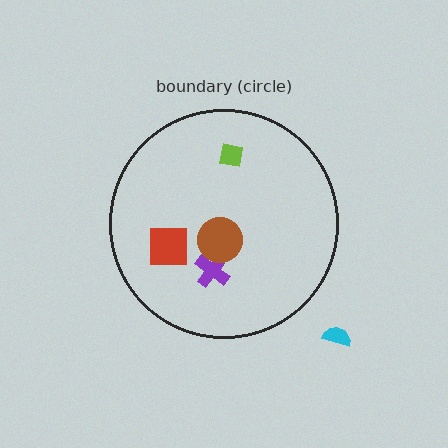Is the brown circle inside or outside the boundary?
Inside.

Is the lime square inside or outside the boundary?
Inside.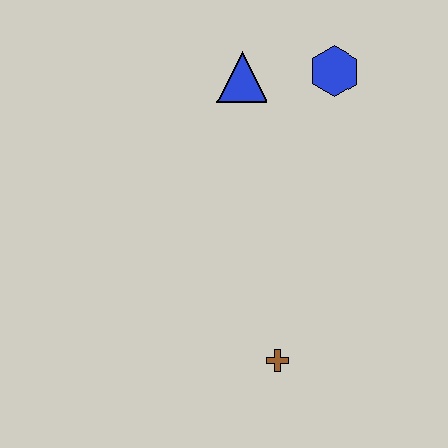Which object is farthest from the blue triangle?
The brown cross is farthest from the blue triangle.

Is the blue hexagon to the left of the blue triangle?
No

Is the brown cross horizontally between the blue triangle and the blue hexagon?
Yes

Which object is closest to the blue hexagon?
The blue triangle is closest to the blue hexagon.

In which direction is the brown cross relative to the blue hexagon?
The brown cross is below the blue hexagon.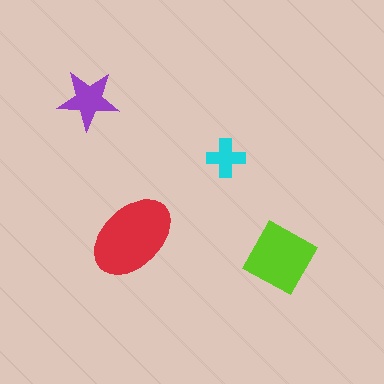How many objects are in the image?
There are 4 objects in the image.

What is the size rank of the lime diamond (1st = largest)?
2nd.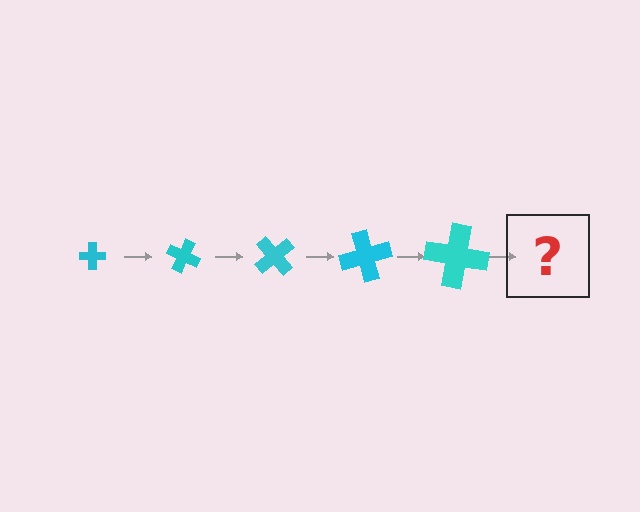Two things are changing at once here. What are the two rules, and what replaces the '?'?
The two rules are that the cross grows larger each step and it rotates 25 degrees each step. The '?' should be a cross, larger than the previous one and rotated 125 degrees from the start.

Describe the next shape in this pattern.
It should be a cross, larger than the previous one and rotated 125 degrees from the start.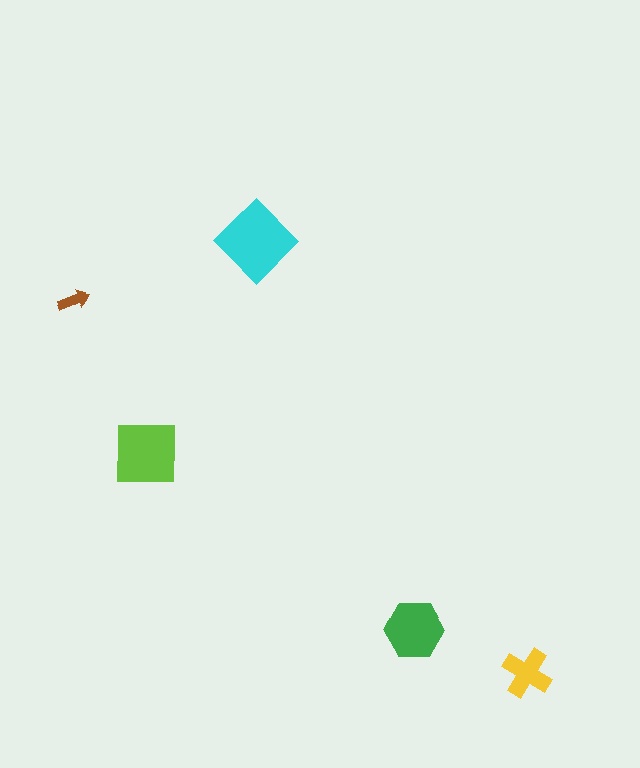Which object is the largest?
The cyan diamond.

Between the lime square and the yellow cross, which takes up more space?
The lime square.